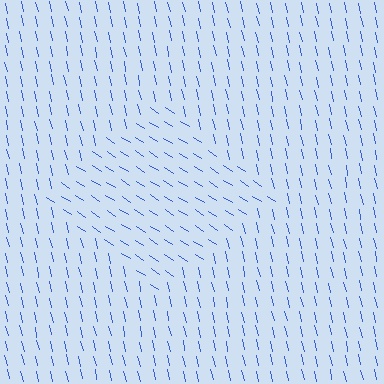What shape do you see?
I see a diamond.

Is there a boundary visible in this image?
Yes, there is a texture boundary formed by a change in line orientation.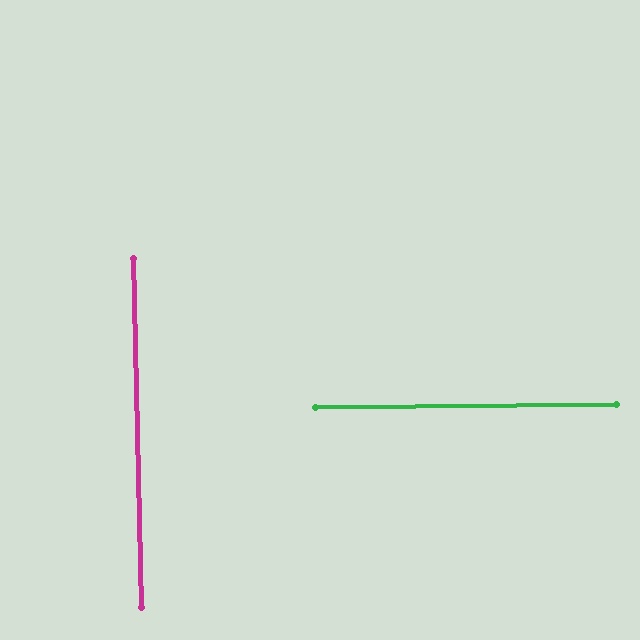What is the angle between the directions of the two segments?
Approximately 89 degrees.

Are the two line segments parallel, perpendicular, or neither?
Perpendicular — they meet at approximately 89°.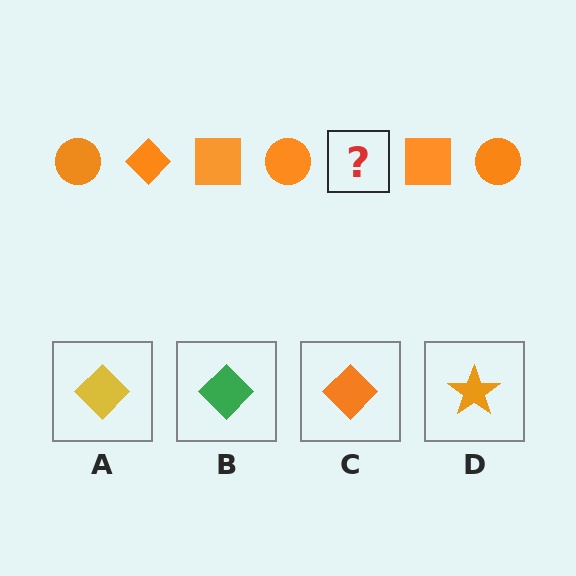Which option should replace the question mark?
Option C.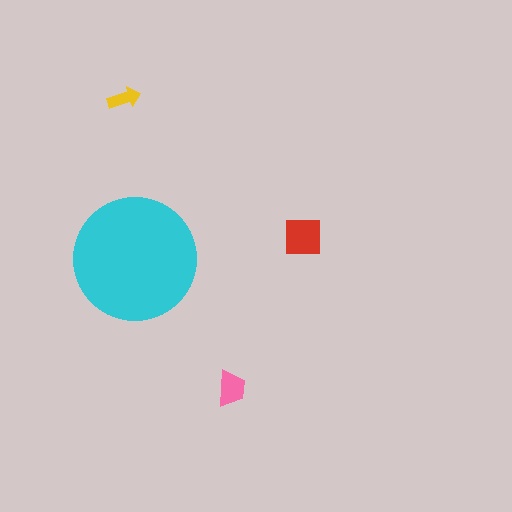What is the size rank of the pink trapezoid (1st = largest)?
3rd.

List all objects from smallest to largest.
The yellow arrow, the pink trapezoid, the red square, the cyan circle.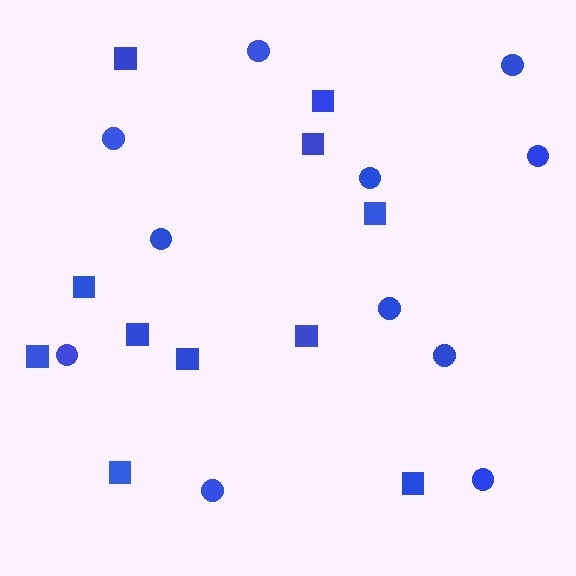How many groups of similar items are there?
There are 2 groups: one group of squares (11) and one group of circles (11).